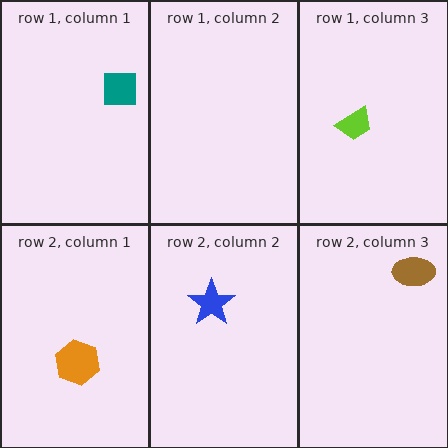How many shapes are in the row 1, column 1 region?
1.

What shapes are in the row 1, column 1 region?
The teal square.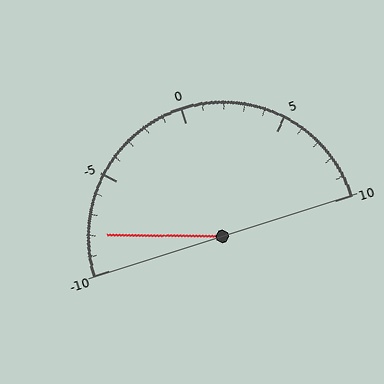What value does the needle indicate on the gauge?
The needle indicates approximately -8.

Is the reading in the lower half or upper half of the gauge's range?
The reading is in the lower half of the range (-10 to 10).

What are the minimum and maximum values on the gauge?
The gauge ranges from -10 to 10.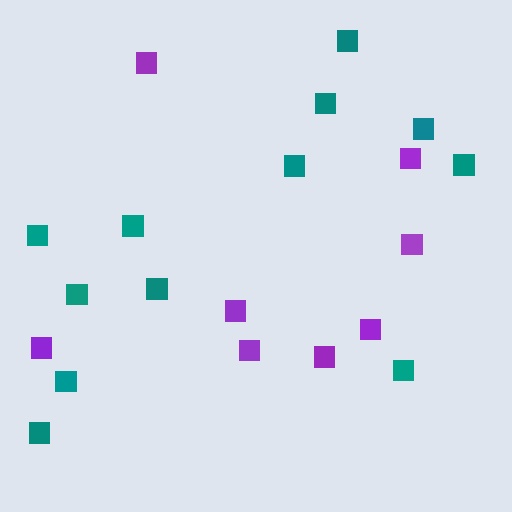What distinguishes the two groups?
There are 2 groups: one group of teal squares (12) and one group of purple squares (8).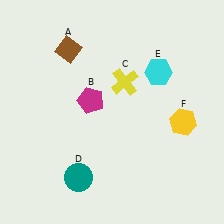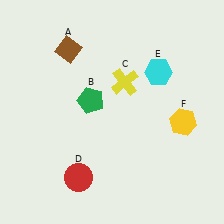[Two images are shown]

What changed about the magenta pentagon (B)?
In Image 1, B is magenta. In Image 2, it changed to green.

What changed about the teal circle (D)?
In Image 1, D is teal. In Image 2, it changed to red.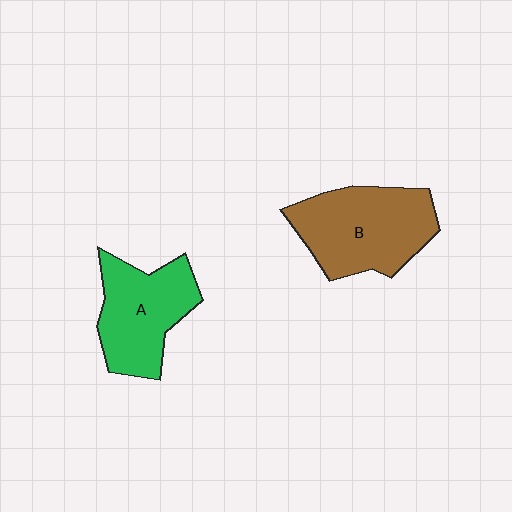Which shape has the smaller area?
Shape A (green).